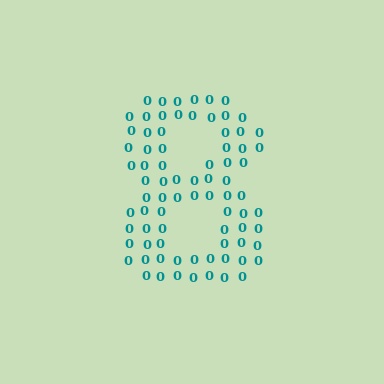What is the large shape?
The large shape is the digit 8.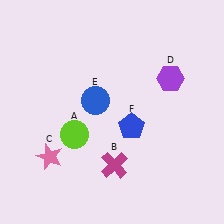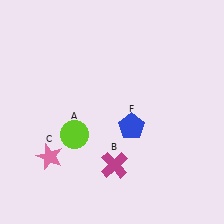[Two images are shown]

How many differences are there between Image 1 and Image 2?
There are 2 differences between the two images.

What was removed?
The blue circle (E), the purple hexagon (D) were removed in Image 2.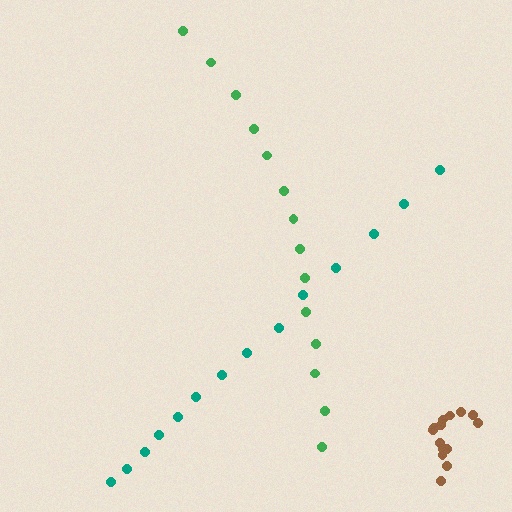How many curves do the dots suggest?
There are 3 distinct paths.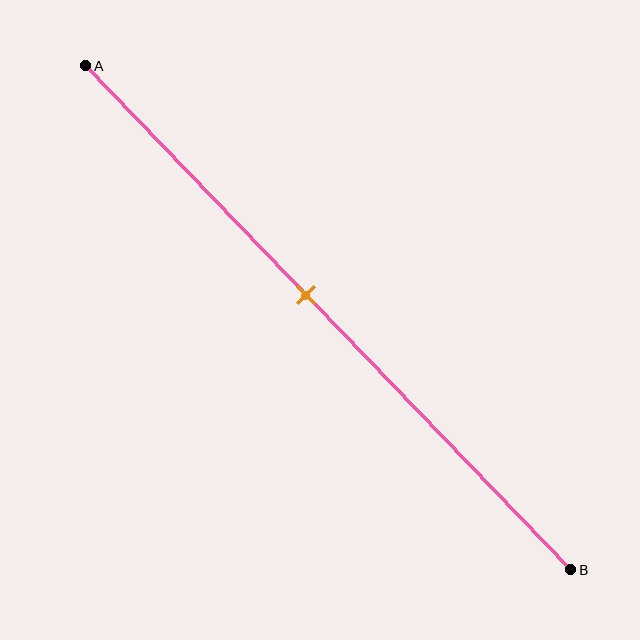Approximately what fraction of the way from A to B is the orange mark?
The orange mark is approximately 45% of the way from A to B.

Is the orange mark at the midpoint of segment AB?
No, the mark is at about 45% from A, not at the 50% midpoint.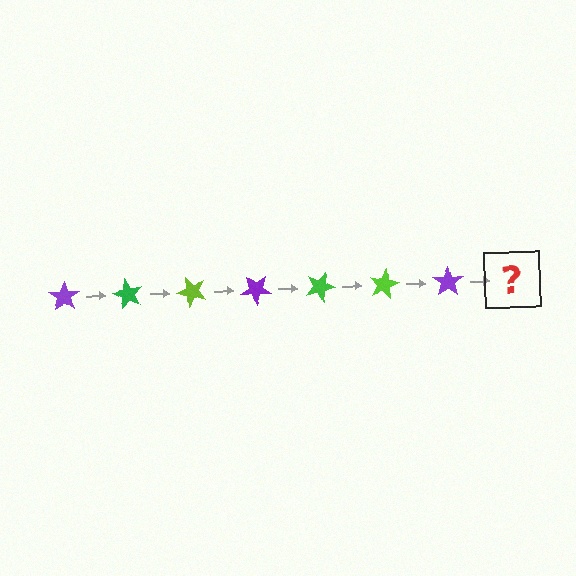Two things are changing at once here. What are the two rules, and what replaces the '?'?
The two rules are that it rotates 60 degrees each step and the color cycles through purple, green, and lime. The '?' should be a green star, rotated 420 degrees from the start.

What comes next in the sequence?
The next element should be a green star, rotated 420 degrees from the start.